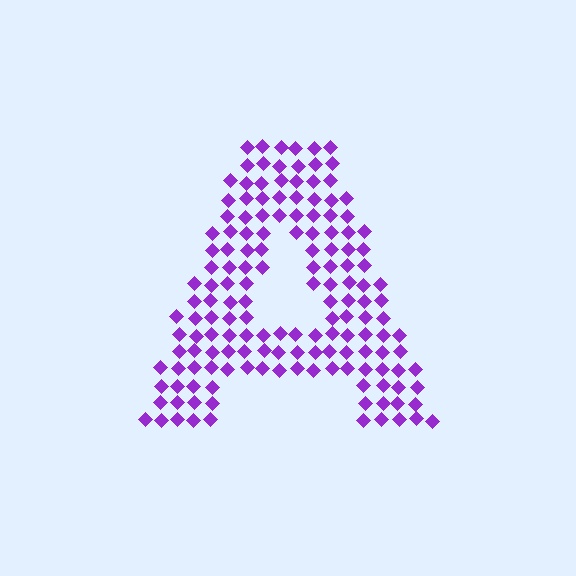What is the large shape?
The large shape is the letter A.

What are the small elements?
The small elements are diamonds.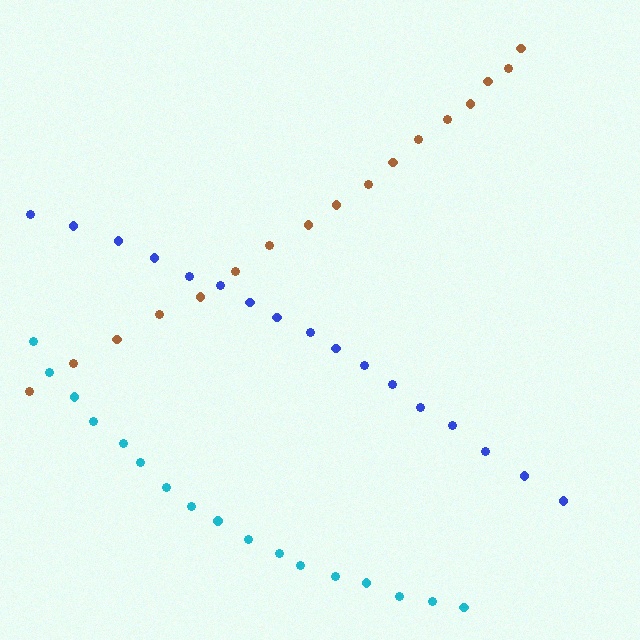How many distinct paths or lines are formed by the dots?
There are 3 distinct paths.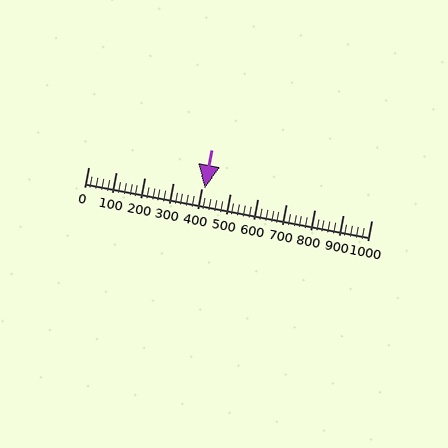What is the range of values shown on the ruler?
The ruler shows values from 0 to 1000.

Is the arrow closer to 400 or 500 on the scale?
The arrow is closer to 400.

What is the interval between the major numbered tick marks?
The major tick marks are spaced 100 units apart.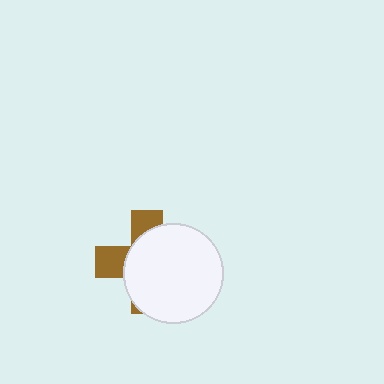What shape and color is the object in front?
The object in front is a white circle.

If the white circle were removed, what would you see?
You would see the complete brown cross.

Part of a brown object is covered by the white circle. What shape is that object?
It is a cross.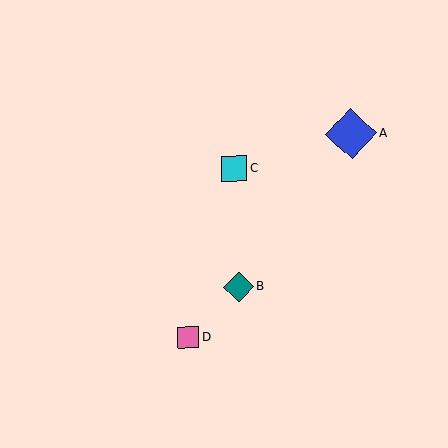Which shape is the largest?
The blue diamond (labeled A) is the largest.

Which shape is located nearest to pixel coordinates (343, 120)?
The blue diamond (labeled A) at (351, 134) is nearest to that location.